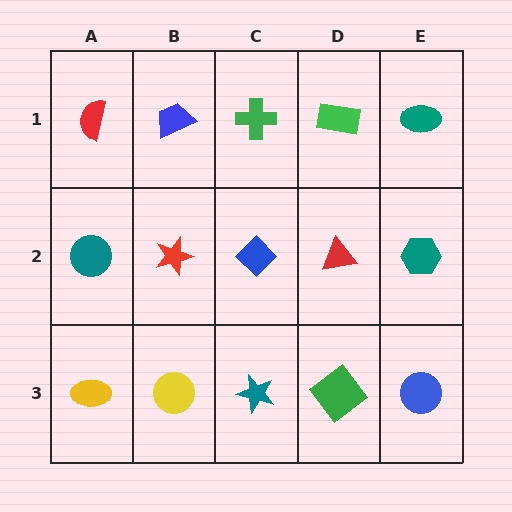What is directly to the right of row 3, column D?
A blue circle.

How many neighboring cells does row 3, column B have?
3.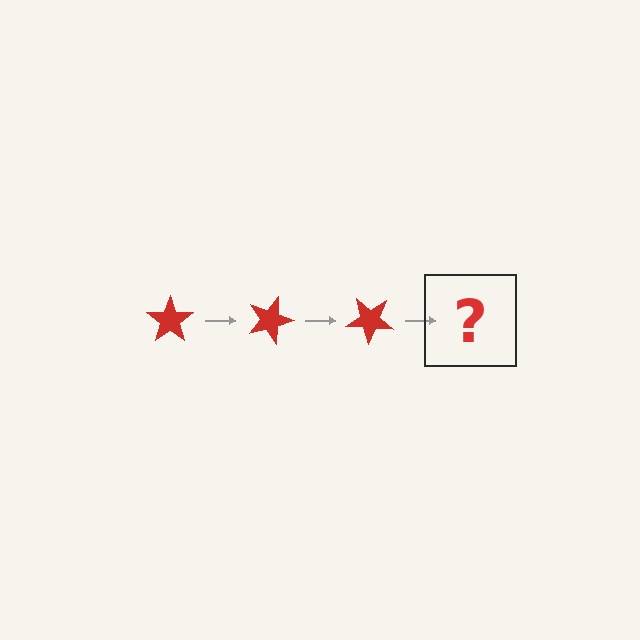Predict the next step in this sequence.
The next step is a red star rotated 60 degrees.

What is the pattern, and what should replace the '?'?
The pattern is that the star rotates 20 degrees each step. The '?' should be a red star rotated 60 degrees.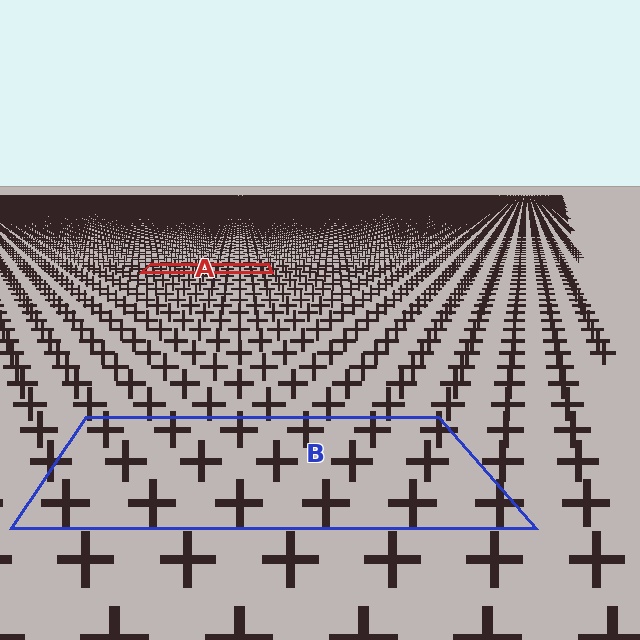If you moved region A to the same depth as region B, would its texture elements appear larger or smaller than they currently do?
They would appear larger. At a closer depth, the same texture elements are projected at a bigger on-screen size.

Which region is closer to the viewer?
Region B is closer. The texture elements there are larger and more spread out.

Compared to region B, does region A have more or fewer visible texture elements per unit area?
Region A has more texture elements per unit area — they are packed more densely because it is farther away.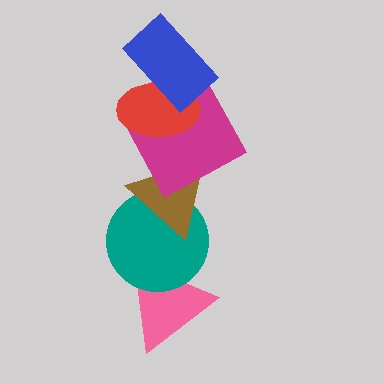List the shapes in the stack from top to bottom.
From top to bottom: the blue rectangle, the red ellipse, the magenta square, the brown triangle, the teal circle, the pink triangle.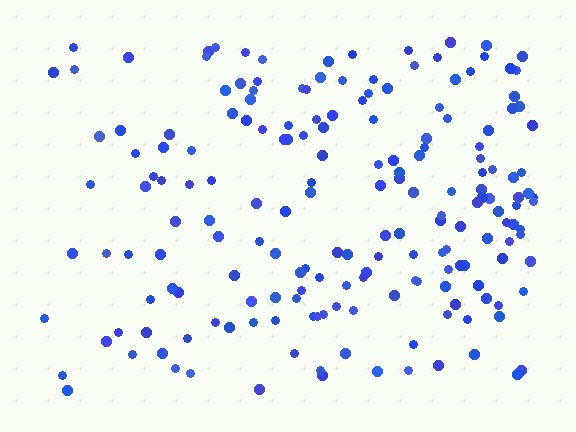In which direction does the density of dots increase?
From left to right, with the right side densest.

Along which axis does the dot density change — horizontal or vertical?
Horizontal.